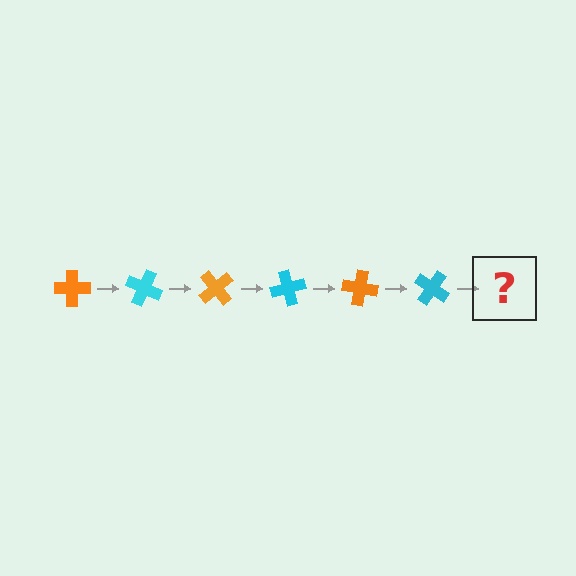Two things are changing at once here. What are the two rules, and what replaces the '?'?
The two rules are that it rotates 25 degrees each step and the color cycles through orange and cyan. The '?' should be an orange cross, rotated 150 degrees from the start.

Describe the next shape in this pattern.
It should be an orange cross, rotated 150 degrees from the start.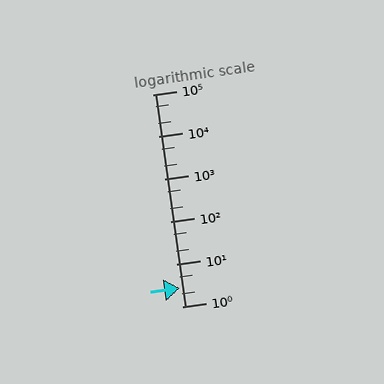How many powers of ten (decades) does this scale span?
The scale spans 5 decades, from 1 to 100000.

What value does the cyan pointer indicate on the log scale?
The pointer indicates approximately 2.7.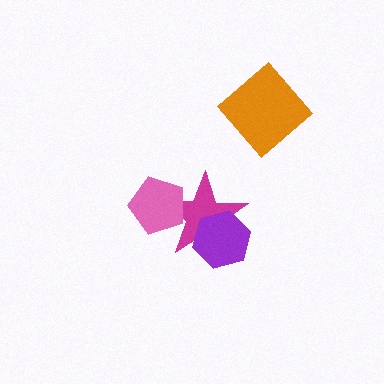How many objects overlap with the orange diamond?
0 objects overlap with the orange diamond.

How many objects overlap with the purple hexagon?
1 object overlaps with the purple hexagon.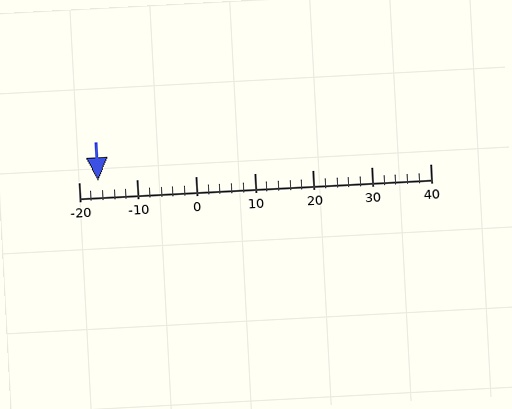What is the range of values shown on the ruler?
The ruler shows values from -20 to 40.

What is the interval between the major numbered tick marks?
The major tick marks are spaced 10 units apart.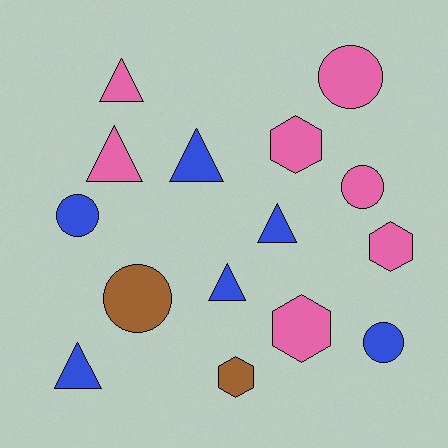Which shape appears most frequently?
Triangle, with 6 objects.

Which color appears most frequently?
Pink, with 7 objects.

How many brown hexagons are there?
There is 1 brown hexagon.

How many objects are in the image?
There are 15 objects.